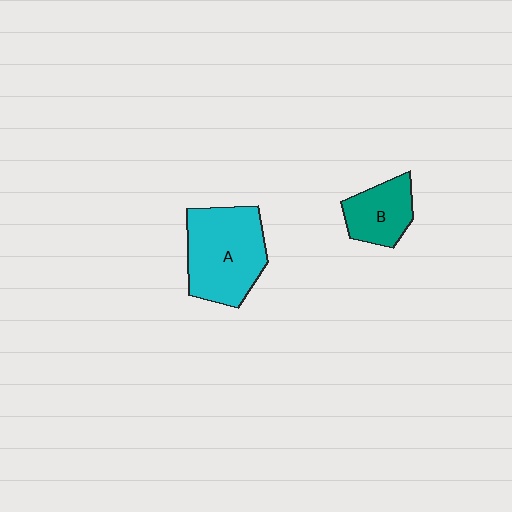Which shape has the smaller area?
Shape B (teal).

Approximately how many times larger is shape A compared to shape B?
Approximately 1.8 times.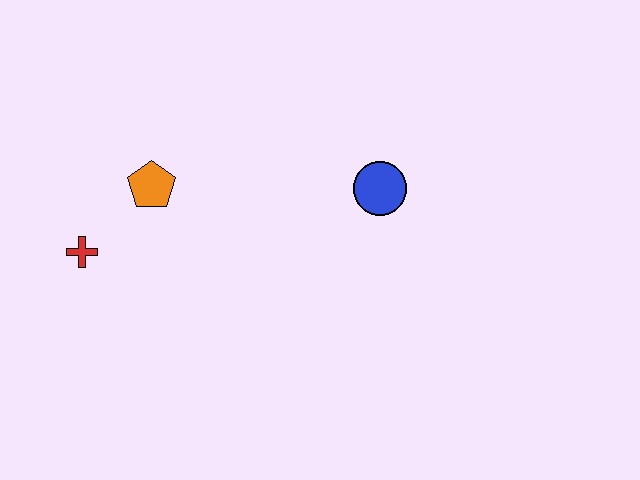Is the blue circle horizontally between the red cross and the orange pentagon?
No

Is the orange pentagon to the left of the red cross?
No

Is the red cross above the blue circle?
No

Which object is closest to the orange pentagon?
The red cross is closest to the orange pentagon.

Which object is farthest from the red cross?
The blue circle is farthest from the red cross.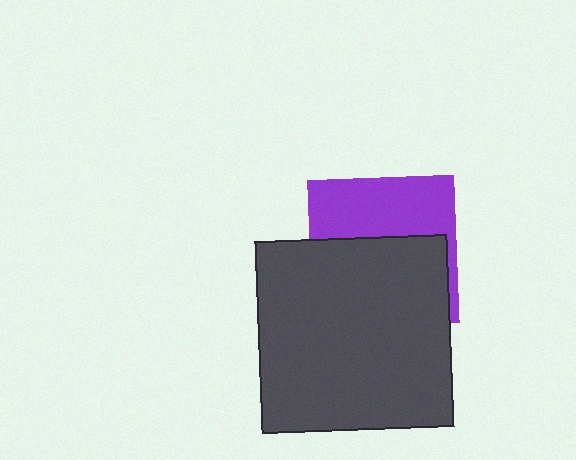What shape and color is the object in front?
The object in front is a dark gray square.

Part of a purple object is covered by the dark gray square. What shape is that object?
It is a square.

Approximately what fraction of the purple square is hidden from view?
Roughly 57% of the purple square is hidden behind the dark gray square.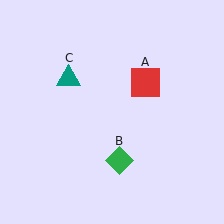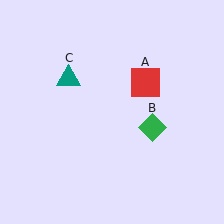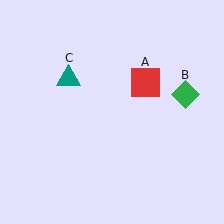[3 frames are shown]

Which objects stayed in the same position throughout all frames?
Red square (object A) and teal triangle (object C) remained stationary.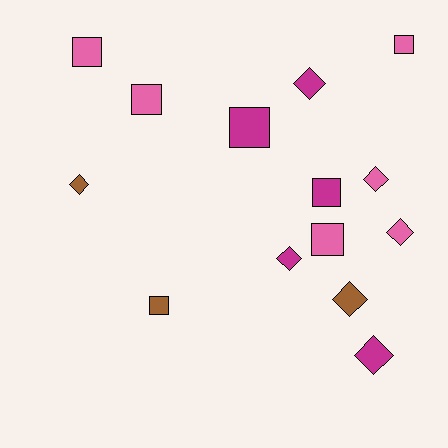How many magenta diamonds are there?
There are 3 magenta diamonds.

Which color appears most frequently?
Pink, with 6 objects.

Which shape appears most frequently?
Square, with 7 objects.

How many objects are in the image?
There are 14 objects.